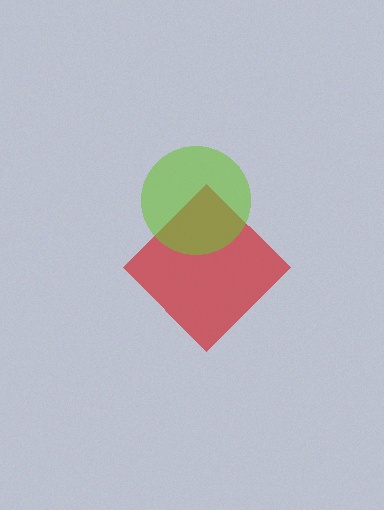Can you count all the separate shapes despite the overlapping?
Yes, there are 2 separate shapes.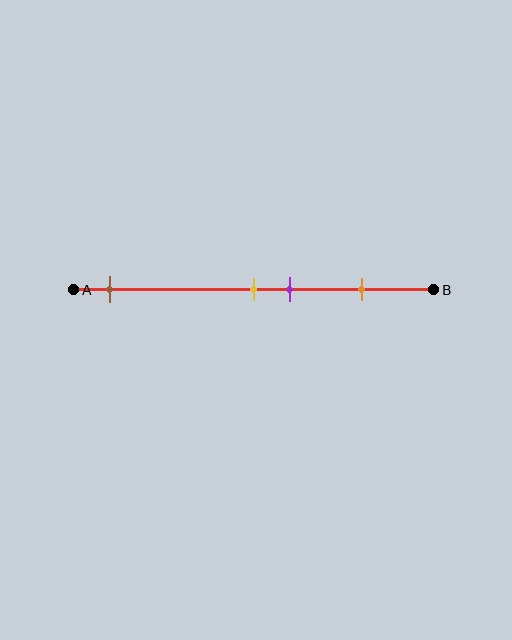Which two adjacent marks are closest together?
The yellow and purple marks are the closest adjacent pair.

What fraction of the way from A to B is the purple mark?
The purple mark is approximately 60% (0.6) of the way from A to B.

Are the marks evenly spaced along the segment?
No, the marks are not evenly spaced.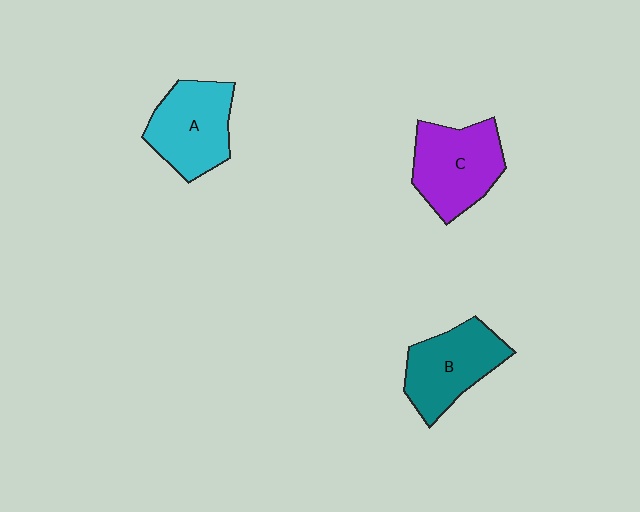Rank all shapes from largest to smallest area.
From largest to smallest: C (purple), A (cyan), B (teal).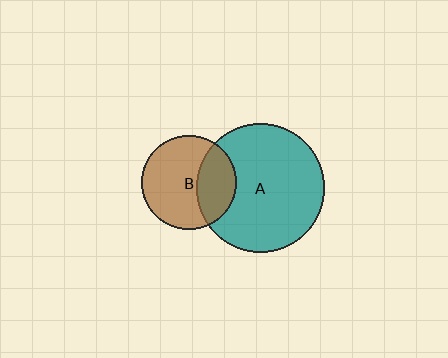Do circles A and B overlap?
Yes.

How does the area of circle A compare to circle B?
Approximately 1.9 times.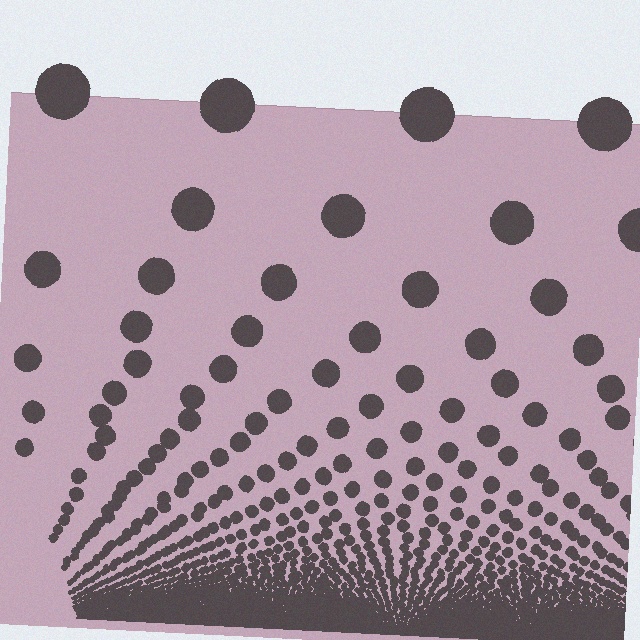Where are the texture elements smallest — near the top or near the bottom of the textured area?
Near the bottom.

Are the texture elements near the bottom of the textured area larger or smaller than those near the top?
Smaller. The gradient is inverted — elements near the bottom are smaller and denser.